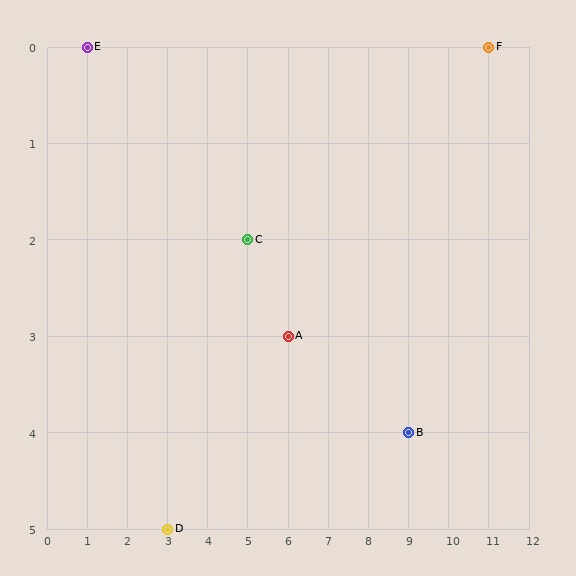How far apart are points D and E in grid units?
Points D and E are 2 columns and 5 rows apart (about 5.4 grid units diagonally).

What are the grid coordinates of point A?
Point A is at grid coordinates (6, 3).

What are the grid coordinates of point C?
Point C is at grid coordinates (5, 2).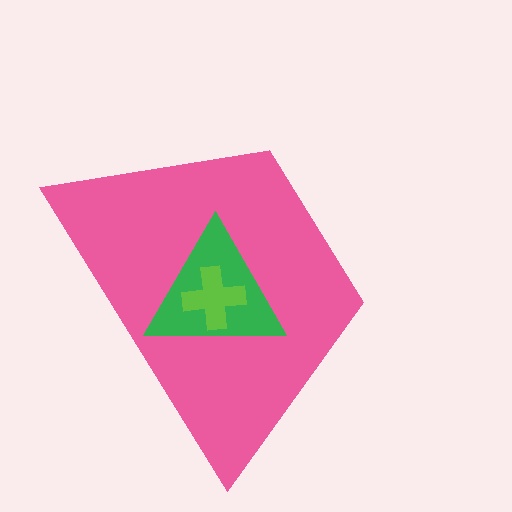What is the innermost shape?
The lime cross.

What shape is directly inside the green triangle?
The lime cross.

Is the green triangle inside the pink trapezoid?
Yes.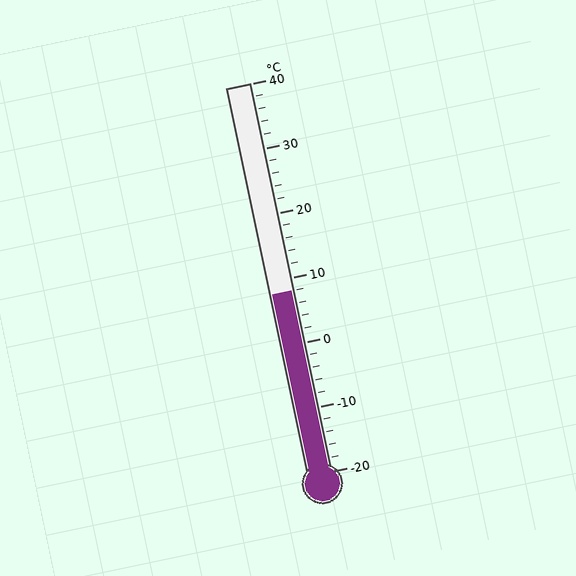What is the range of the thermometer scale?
The thermometer scale ranges from -20°C to 40°C.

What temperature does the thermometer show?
The thermometer shows approximately 8°C.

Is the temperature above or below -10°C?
The temperature is above -10°C.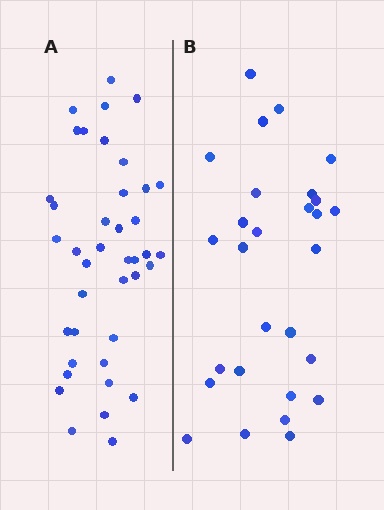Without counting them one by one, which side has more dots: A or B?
Region A (the left region) has more dots.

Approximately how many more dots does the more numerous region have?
Region A has roughly 12 or so more dots than region B.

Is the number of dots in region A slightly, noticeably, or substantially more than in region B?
Region A has noticeably more, but not dramatically so. The ratio is roughly 1.4 to 1.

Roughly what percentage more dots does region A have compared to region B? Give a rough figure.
About 45% more.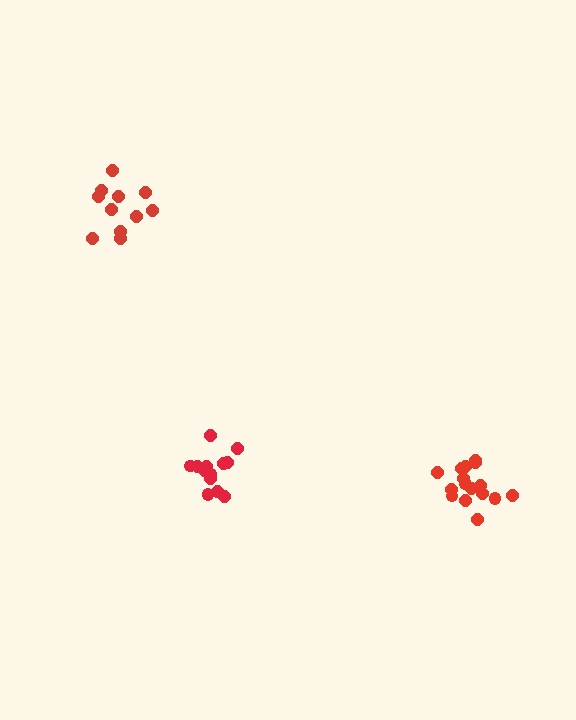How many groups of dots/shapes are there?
There are 3 groups.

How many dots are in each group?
Group 1: 16 dots, Group 2: 11 dots, Group 3: 13 dots (40 total).